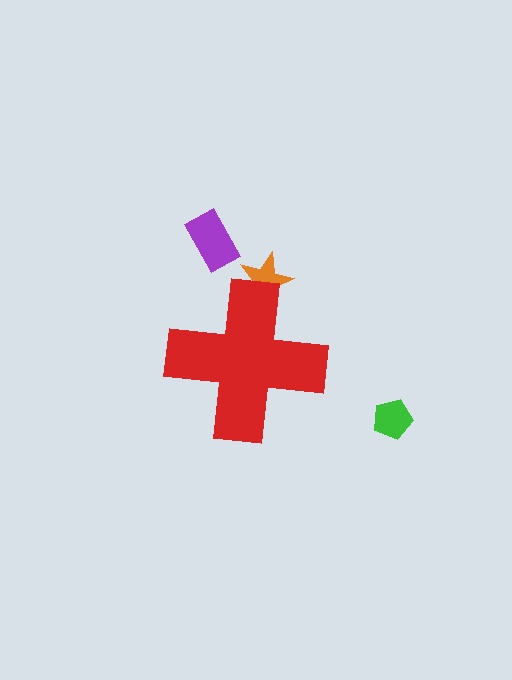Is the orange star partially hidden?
Yes, the orange star is partially hidden behind the red cross.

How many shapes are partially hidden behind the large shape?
1 shape is partially hidden.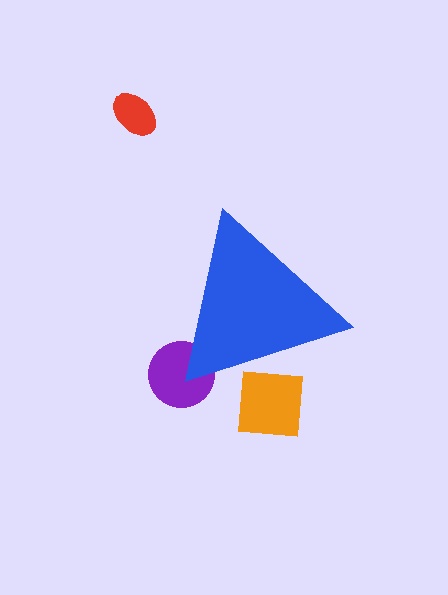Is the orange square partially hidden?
Yes, the orange square is partially hidden behind the blue triangle.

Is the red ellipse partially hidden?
No, the red ellipse is fully visible.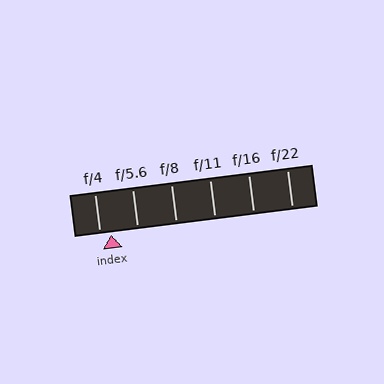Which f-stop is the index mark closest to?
The index mark is closest to f/4.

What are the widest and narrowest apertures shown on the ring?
The widest aperture shown is f/4 and the narrowest is f/22.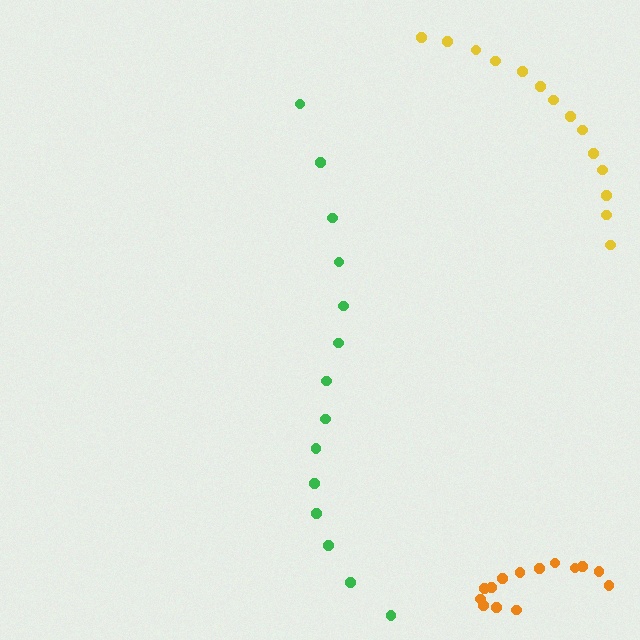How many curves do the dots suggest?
There are 3 distinct paths.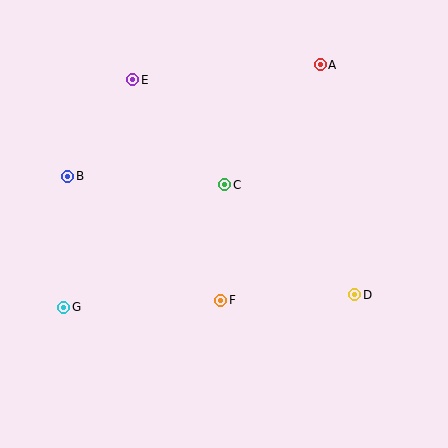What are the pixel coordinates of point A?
Point A is at (320, 65).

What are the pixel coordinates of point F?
Point F is at (221, 300).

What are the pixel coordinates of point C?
Point C is at (225, 185).